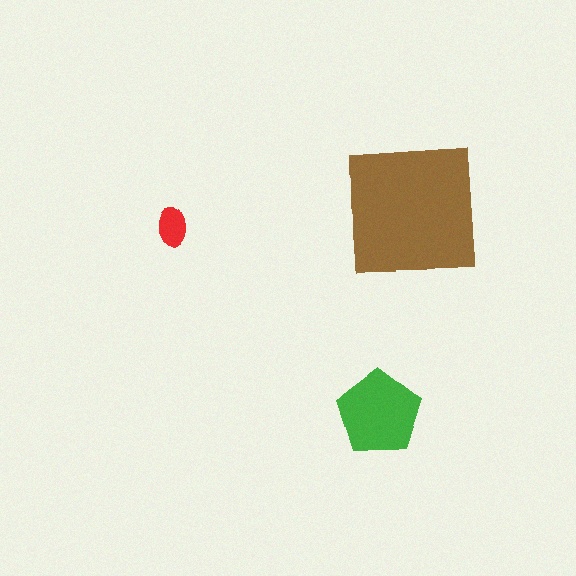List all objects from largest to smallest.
The brown square, the green pentagon, the red ellipse.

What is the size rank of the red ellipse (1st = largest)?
3rd.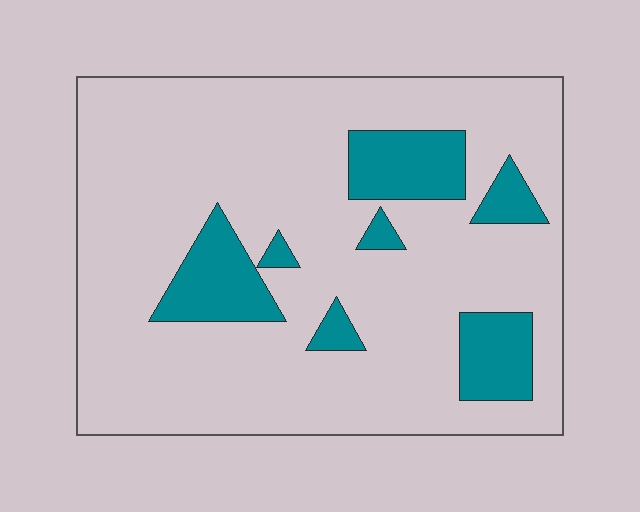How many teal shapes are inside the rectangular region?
7.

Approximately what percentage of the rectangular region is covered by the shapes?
Approximately 15%.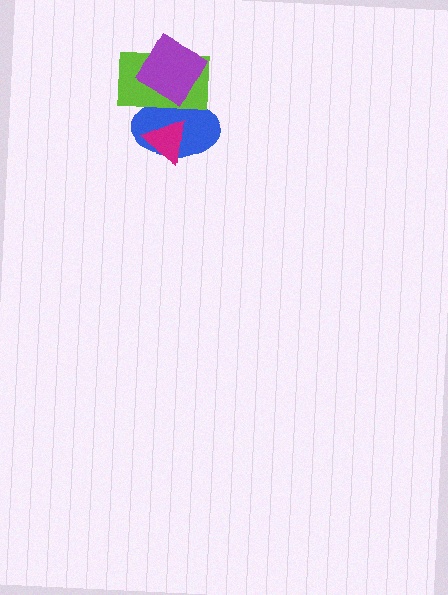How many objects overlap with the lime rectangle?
3 objects overlap with the lime rectangle.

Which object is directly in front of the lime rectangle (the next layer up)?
The purple square is directly in front of the lime rectangle.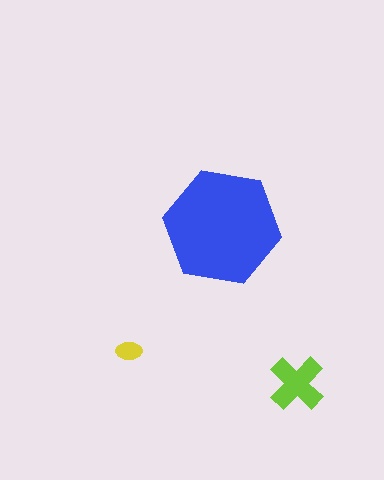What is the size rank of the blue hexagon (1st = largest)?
1st.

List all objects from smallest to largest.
The yellow ellipse, the lime cross, the blue hexagon.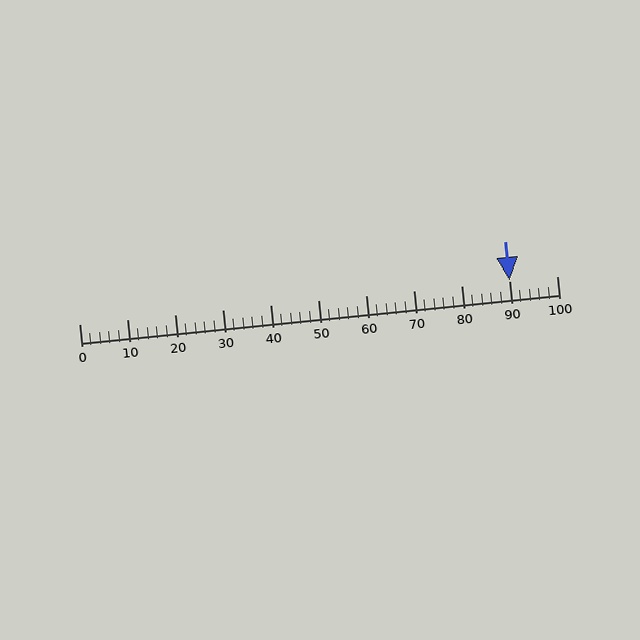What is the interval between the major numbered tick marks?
The major tick marks are spaced 10 units apart.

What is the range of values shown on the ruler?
The ruler shows values from 0 to 100.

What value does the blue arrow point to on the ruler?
The blue arrow points to approximately 90.